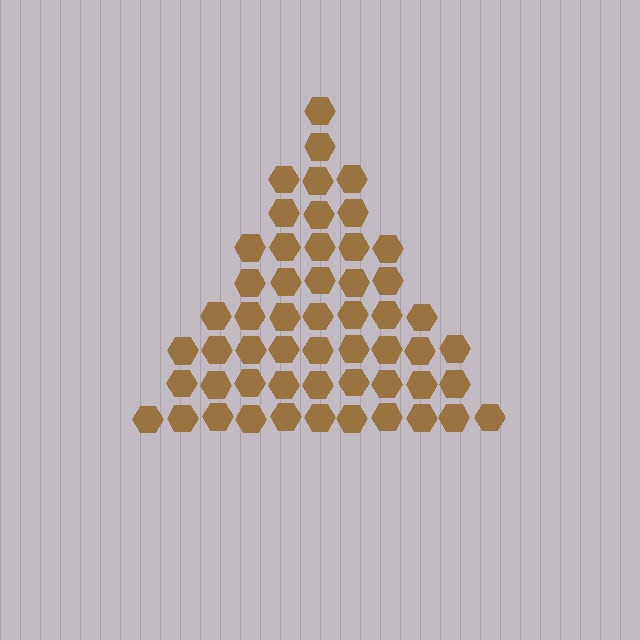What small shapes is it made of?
It is made of small hexagons.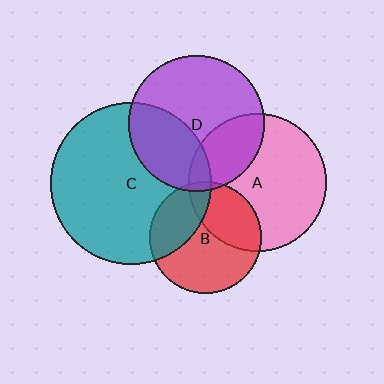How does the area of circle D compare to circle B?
Approximately 1.5 times.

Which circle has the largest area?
Circle C (teal).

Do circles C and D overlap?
Yes.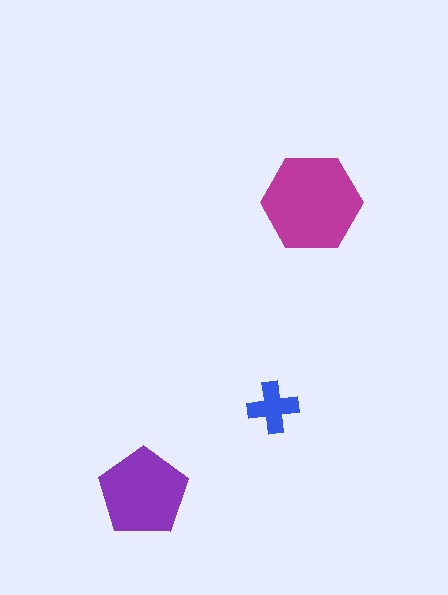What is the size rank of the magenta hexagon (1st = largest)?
1st.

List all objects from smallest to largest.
The blue cross, the purple pentagon, the magenta hexagon.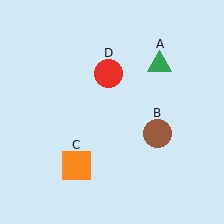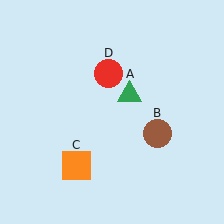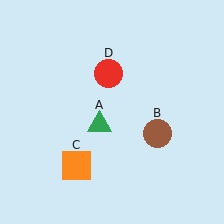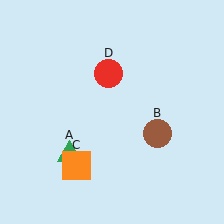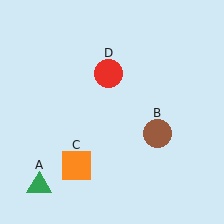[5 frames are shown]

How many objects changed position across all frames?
1 object changed position: green triangle (object A).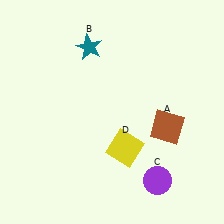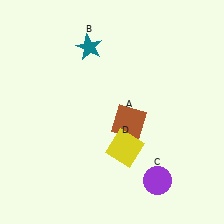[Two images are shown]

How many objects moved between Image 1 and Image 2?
1 object moved between the two images.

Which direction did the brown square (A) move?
The brown square (A) moved left.